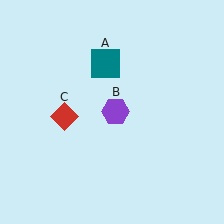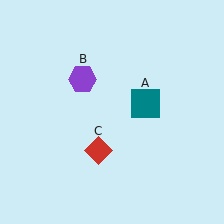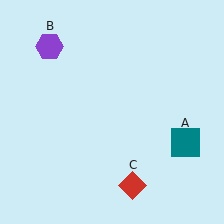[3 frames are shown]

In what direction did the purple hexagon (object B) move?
The purple hexagon (object B) moved up and to the left.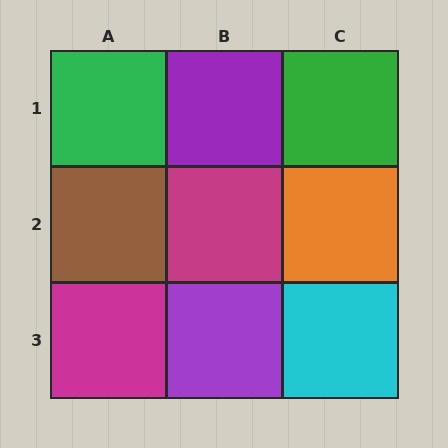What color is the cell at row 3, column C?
Cyan.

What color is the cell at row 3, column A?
Magenta.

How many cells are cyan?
1 cell is cyan.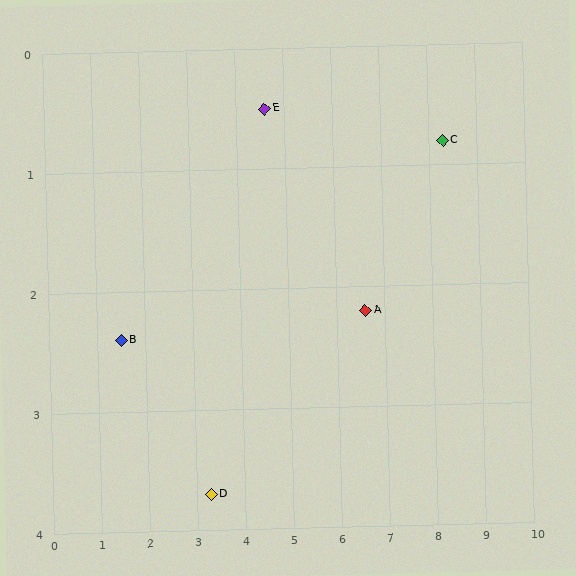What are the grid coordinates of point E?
Point E is at approximately (4.6, 0.5).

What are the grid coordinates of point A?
Point A is at approximately (6.6, 2.2).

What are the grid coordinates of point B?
Point B is at approximately (1.5, 2.4).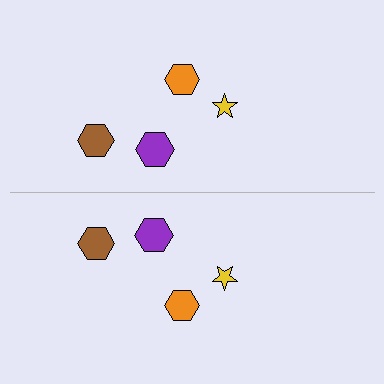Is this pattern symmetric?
Yes, this pattern has bilateral (reflection) symmetry.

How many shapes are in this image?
There are 8 shapes in this image.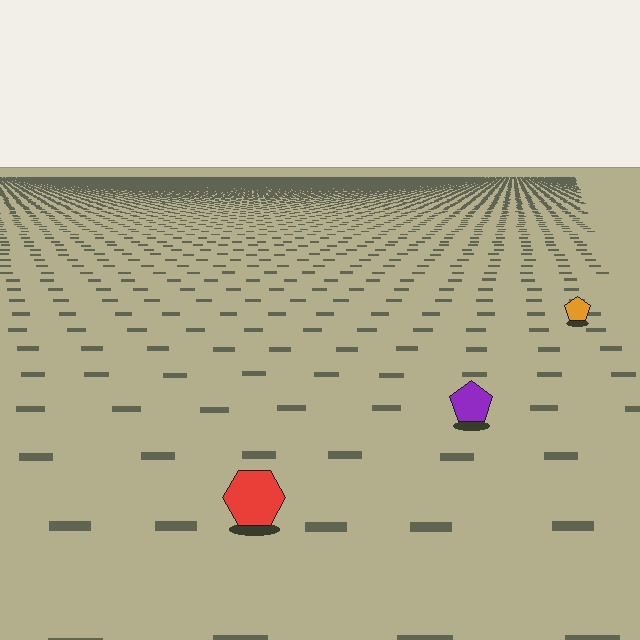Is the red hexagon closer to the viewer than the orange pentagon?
Yes. The red hexagon is closer — you can tell from the texture gradient: the ground texture is coarser near it.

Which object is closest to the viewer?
The red hexagon is closest. The texture marks near it are larger and more spread out.